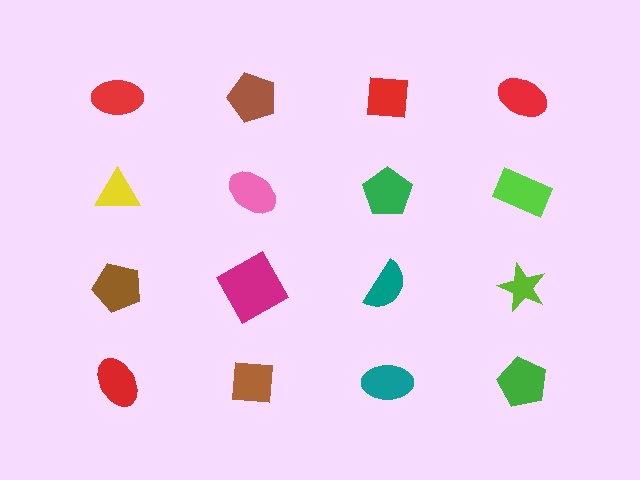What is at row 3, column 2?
A magenta square.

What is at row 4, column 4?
A green pentagon.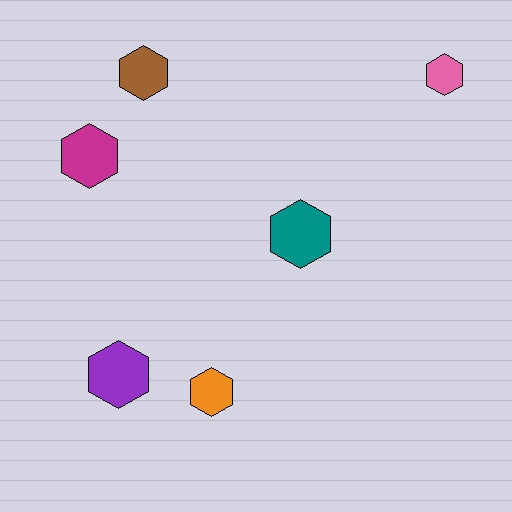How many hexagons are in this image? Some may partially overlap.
There are 6 hexagons.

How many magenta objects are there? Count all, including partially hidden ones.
There is 1 magenta object.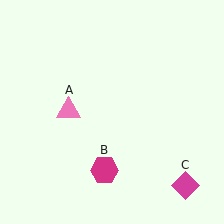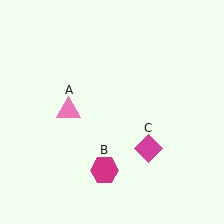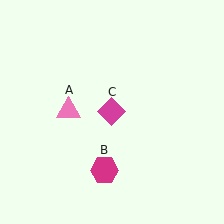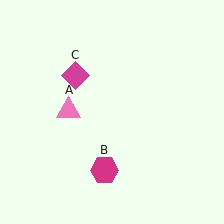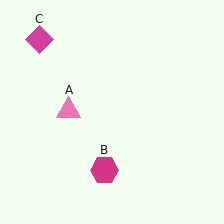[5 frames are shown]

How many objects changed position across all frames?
1 object changed position: magenta diamond (object C).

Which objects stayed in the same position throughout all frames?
Pink triangle (object A) and magenta hexagon (object B) remained stationary.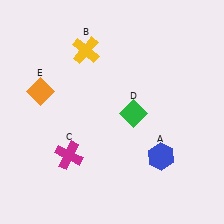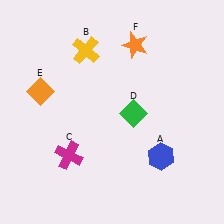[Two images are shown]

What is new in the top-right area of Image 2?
An orange star (F) was added in the top-right area of Image 2.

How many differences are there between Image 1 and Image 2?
There is 1 difference between the two images.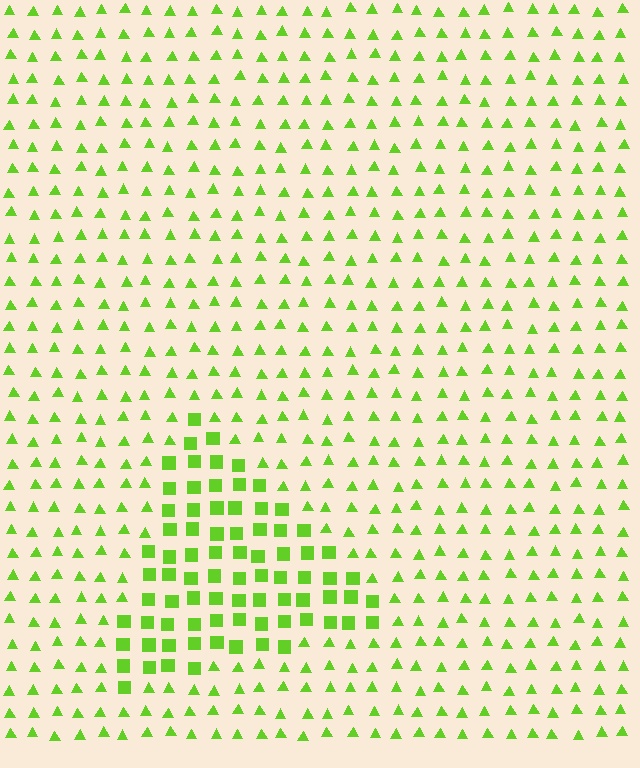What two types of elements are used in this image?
The image uses squares inside the triangle region and triangles outside it.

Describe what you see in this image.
The image is filled with small lime elements arranged in a uniform grid. A triangle-shaped region contains squares, while the surrounding area contains triangles. The boundary is defined purely by the change in element shape.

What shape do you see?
I see a triangle.